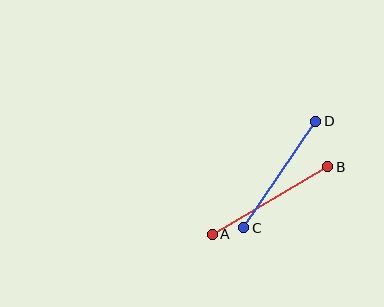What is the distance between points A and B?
The distance is approximately 134 pixels.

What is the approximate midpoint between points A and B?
The midpoint is at approximately (270, 201) pixels.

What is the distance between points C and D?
The distance is approximately 128 pixels.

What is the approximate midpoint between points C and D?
The midpoint is at approximately (280, 175) pixels.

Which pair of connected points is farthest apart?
Points A and B are farthest apart.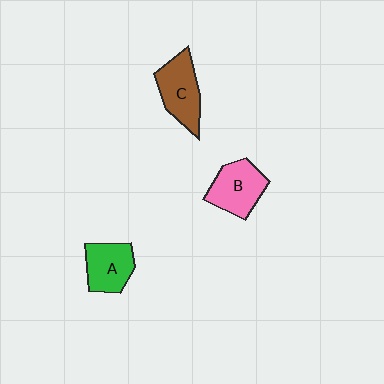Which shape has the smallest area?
Shape A (green).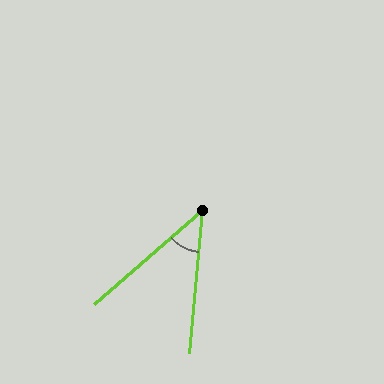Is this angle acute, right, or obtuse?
It is acute.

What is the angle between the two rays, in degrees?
Approximately 44 degrees.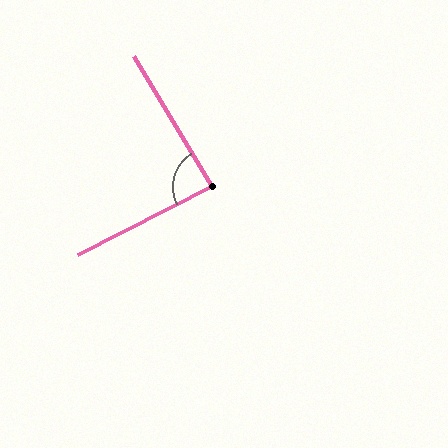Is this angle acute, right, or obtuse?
It is approximately a right angle.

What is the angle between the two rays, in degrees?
Approximately 87 degrees.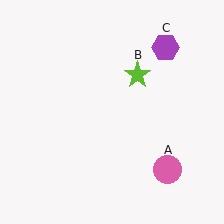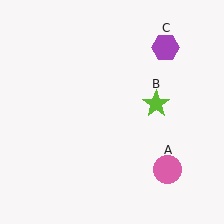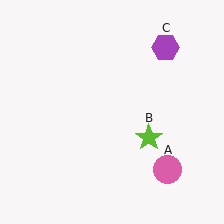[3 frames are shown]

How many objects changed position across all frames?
1 object changed position: lime star (object B).